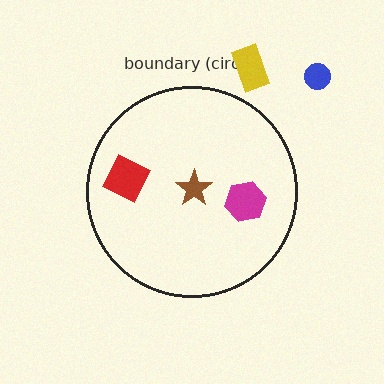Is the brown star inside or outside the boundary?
Inside.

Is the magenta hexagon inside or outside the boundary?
Inside.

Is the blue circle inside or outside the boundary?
Outside.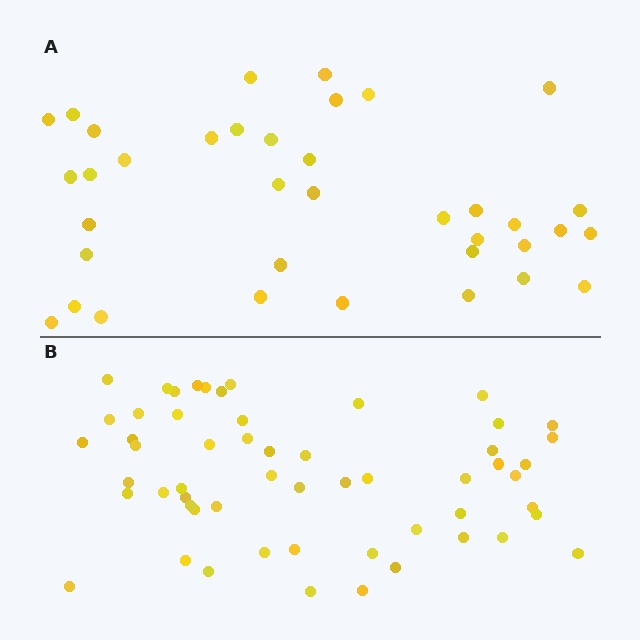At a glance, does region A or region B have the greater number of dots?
Region B (the bottom region) has more dots.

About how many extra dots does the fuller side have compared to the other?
Region B has approximately 20 more dots than region A.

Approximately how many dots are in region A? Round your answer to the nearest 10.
About 40 dots. (The exact count is 37, which rounds to 40.)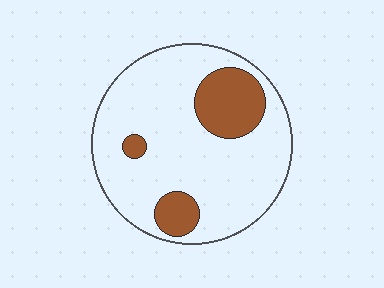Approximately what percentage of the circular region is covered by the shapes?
Approximately 20%.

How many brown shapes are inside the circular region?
3.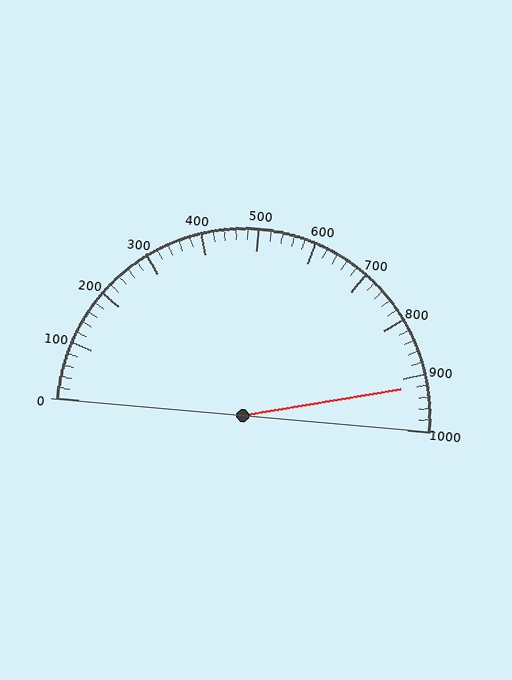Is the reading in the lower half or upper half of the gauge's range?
The reading is in the upper half of the range (0 to 1000).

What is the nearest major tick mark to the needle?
The nearest major tick mark is 900.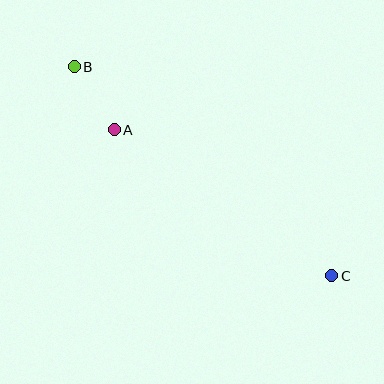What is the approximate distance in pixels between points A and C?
The distance between A and C is approximately 262 pixels.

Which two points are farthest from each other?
Points B and C are farthest from each other.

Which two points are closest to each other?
Points A and B are closest to each other.